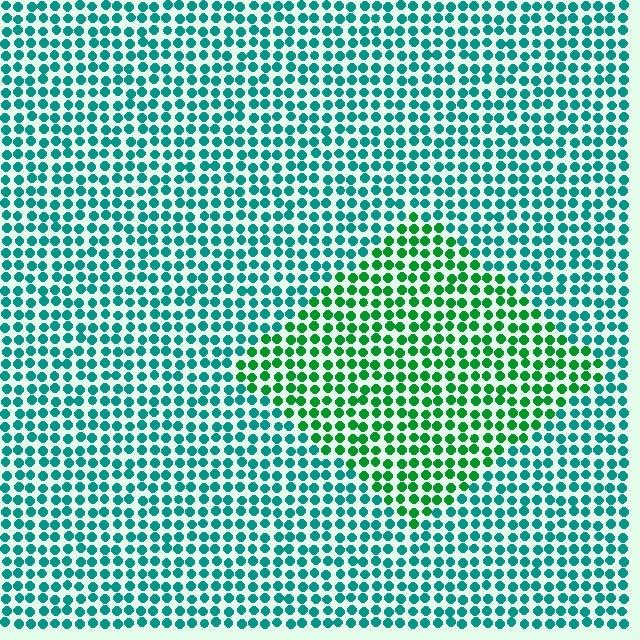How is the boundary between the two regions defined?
The boundary is defined purely by a slight shift in hue (about 39 degrees). Spacing, size, and orientation are identical on both sides.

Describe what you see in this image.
The image is filled with small teal elements in a uniform arrangement. A diamond-shaped region is visible where the elements are tinted to a slightly different hue, forming a subtle color boundary.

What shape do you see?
I see a diamond.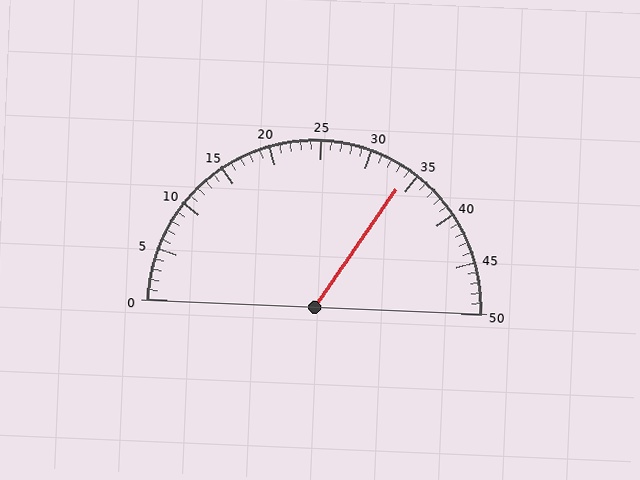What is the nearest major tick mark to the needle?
The nearest major tick mark is 35.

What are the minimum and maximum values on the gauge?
The gauge ranges from 0 to 50.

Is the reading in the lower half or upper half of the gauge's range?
The reading is in the upper half of the range (0 to 50).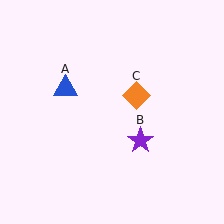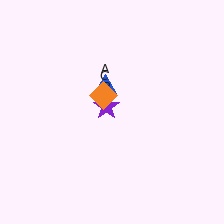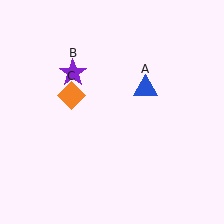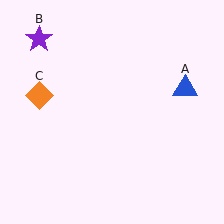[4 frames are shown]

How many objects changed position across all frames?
3 objects changed position: blue triangle (object A), purple star (object B), orange diamond (object C).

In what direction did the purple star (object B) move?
The purple star (object B) moved up and to the left.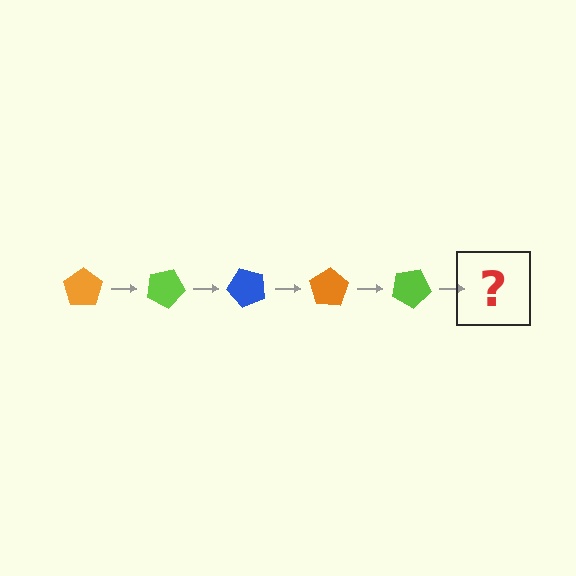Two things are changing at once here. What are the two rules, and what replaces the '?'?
The two rules are that it rotates 25 degrees each step and the color cycles through orange, lime, and blue. The '?' should be a blue pentagon, rotated 125 degrees from the start.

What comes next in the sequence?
The next element should be a blue pentagon, rotated 125 degrees from the start.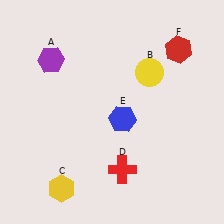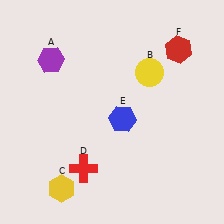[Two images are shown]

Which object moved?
The red cross (D) moved left.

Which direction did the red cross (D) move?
The red cross (D) moved left.